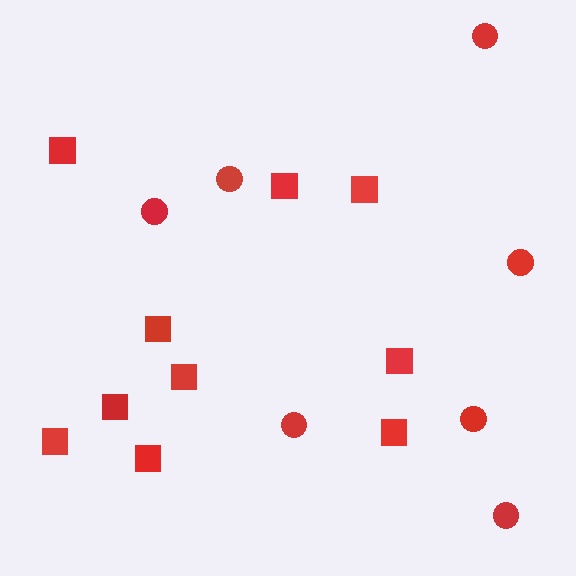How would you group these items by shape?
There are 2 groups: one group of circles (7) and one group of squares (10).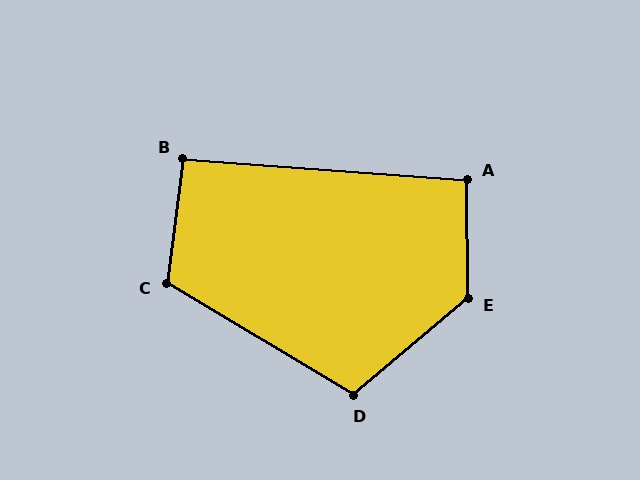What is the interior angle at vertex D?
Approximately 109 degrees (obtuse).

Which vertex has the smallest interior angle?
B, at approximately 93 degrees.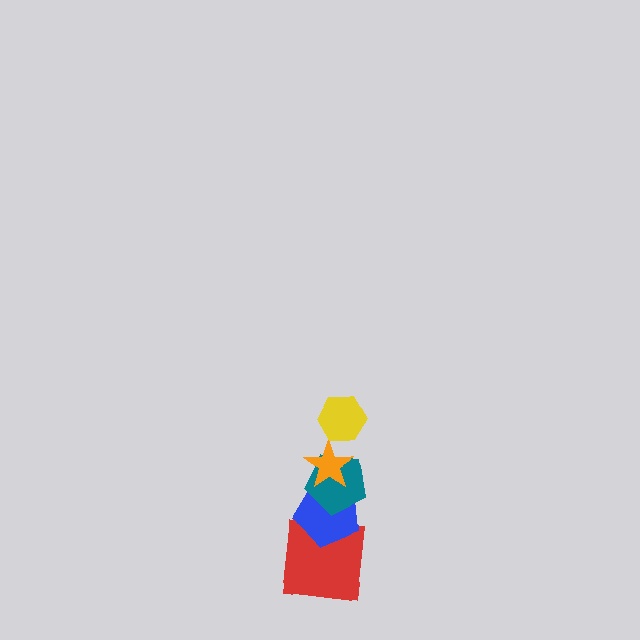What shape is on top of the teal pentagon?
The orange star is on top of the teal pentagon.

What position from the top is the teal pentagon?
The teal pentagon is 3rd from the top.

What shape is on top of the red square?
The blue pentagon is on top of the red square.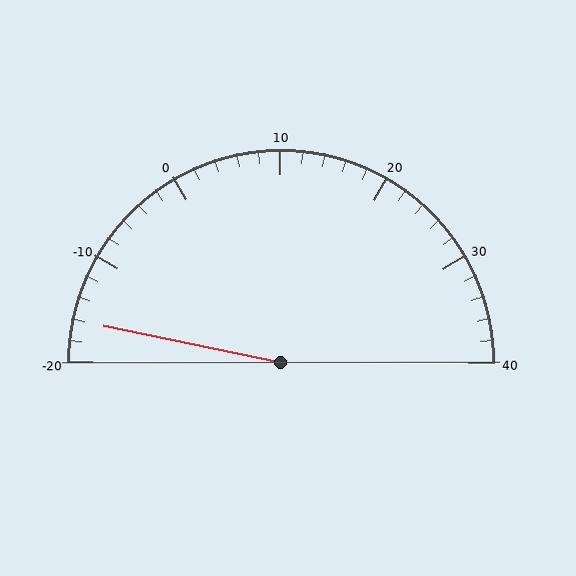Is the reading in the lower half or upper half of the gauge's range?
The reading is in the lower half of the range (-20 to 40).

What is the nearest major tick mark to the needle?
The nearest major tick mark is -20.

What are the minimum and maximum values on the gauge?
The gauge ranges from -20 to 40.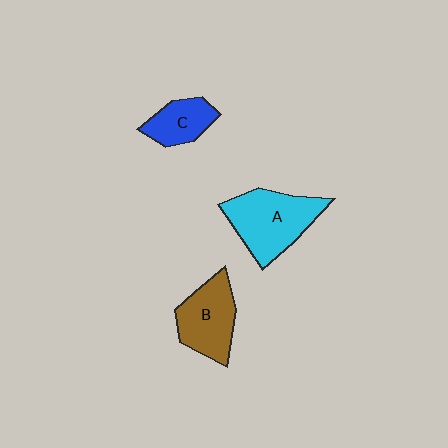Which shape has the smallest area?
Shape C (blue).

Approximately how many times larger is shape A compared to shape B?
Approximately 1.3 times.